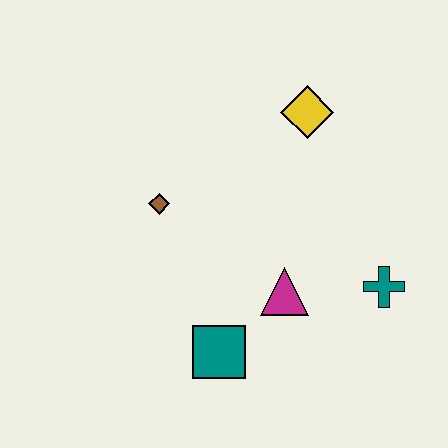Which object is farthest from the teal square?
The yellow diamond is farthest from the teal square.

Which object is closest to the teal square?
The magenta triangle is closest to the teal square.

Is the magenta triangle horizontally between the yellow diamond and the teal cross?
No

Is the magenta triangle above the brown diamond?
No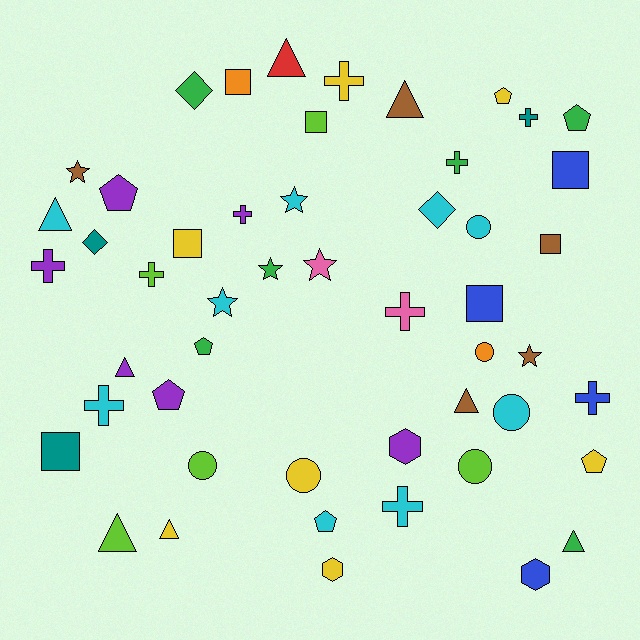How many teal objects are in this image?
There are 3 teal objects.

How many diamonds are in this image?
There are 3 diamonds.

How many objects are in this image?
There are 50 objects.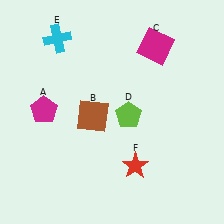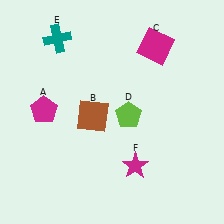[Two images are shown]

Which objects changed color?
E changed from cyan to teal. F changed from red to magenta.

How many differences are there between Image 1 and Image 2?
There are 2 differences between the two images.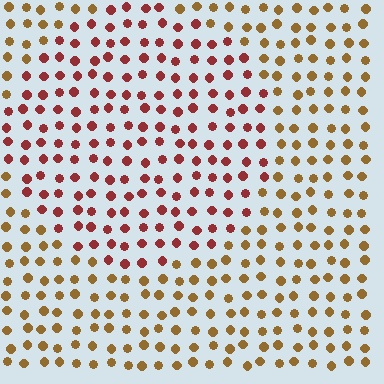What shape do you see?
I see a circle.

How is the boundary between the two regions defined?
The boundary is defined purely by a slight shift in hue (about 40 degrees). Spacing, size, and orientation are identical on both sides.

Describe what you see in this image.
The image is filled with small brown elements in a uniform arrangement. A circle-shaped region is visible where the elements are tinted to a slightly different hue, forming a subtle color boundary.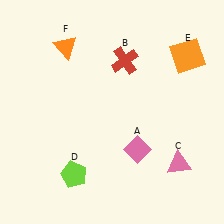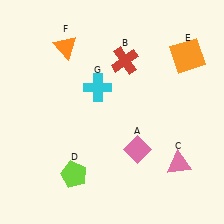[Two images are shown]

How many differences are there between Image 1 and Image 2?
There is 1 difference between the two images.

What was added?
A cyan cross (G) was added in Image 2.